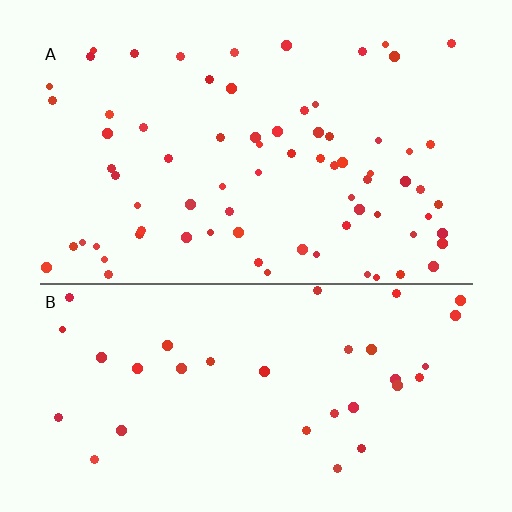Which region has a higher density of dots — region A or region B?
A (the top).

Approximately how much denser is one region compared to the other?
Approximately 2.1× — region A over region B.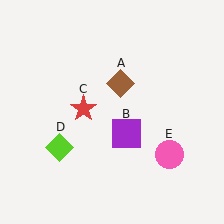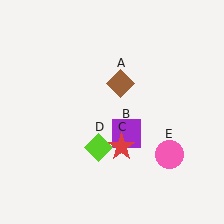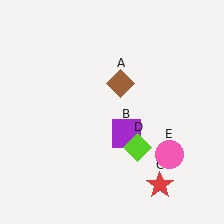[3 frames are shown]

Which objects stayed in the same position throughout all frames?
Brown diamond (object A) and purple square (object B) and pink circle (object E) remained stationary.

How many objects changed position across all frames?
2 objects changed position: red star (object C), lime diamond (object D).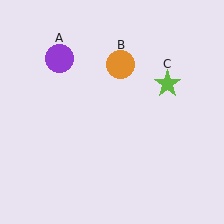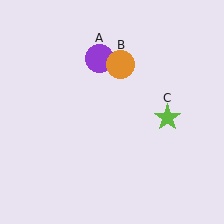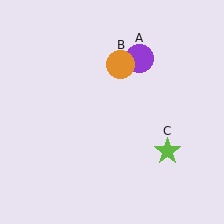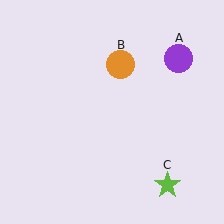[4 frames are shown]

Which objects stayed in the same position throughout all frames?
Orange circle (object B) remained stationary.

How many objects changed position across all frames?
2 objects changed position: purple circle (object A), lime star (object C).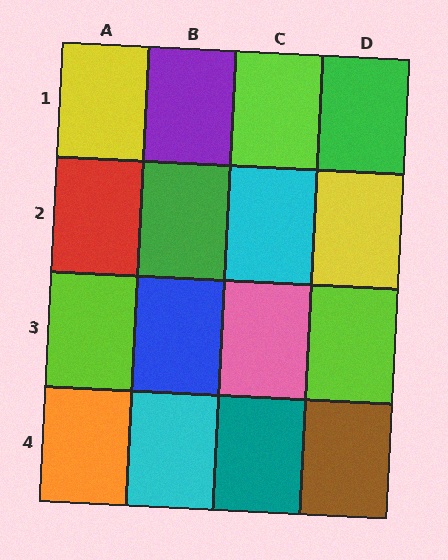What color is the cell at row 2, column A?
Red.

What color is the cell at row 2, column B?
Green.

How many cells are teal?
1 cell is teal.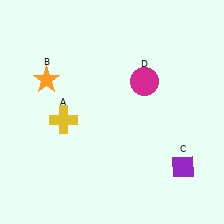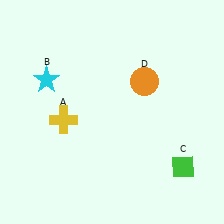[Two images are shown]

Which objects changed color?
B changed from orange to cyan. C changed from purple to green. D changed from magenta to orange.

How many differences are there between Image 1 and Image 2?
There are 3 differences between the two images.